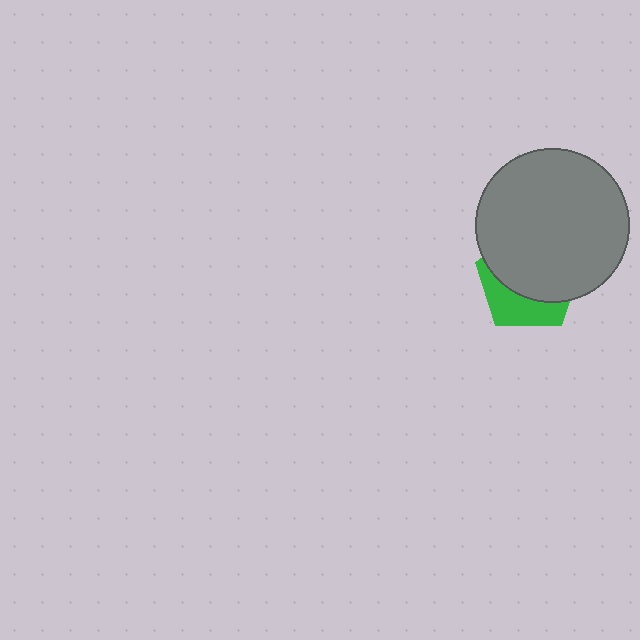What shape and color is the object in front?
The object in front is a gray circle.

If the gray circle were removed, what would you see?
You would see the complete green pentagon.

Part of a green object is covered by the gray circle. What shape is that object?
It is a pentagon.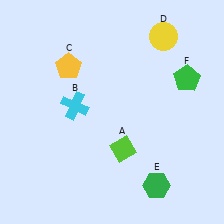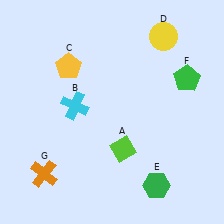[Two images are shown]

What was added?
An orange cross (G) was added in Image 2.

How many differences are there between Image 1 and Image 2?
There is 1 difference between the two images.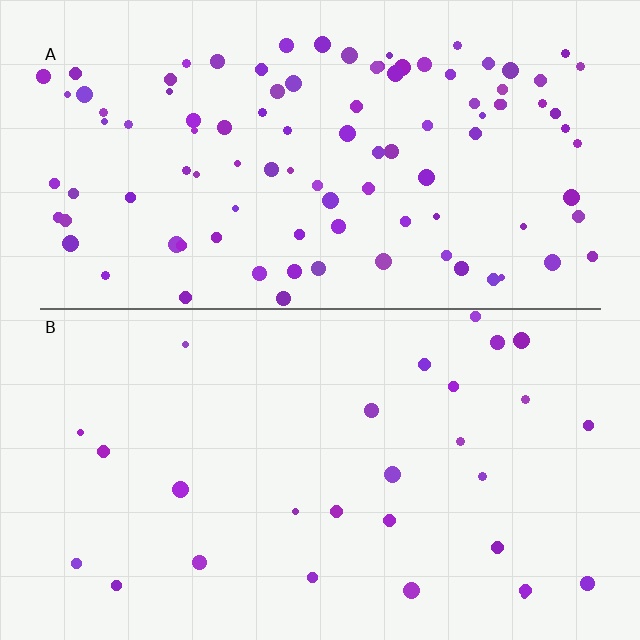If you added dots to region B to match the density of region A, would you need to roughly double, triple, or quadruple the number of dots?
Approximately quadruple.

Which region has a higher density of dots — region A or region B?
A (the top).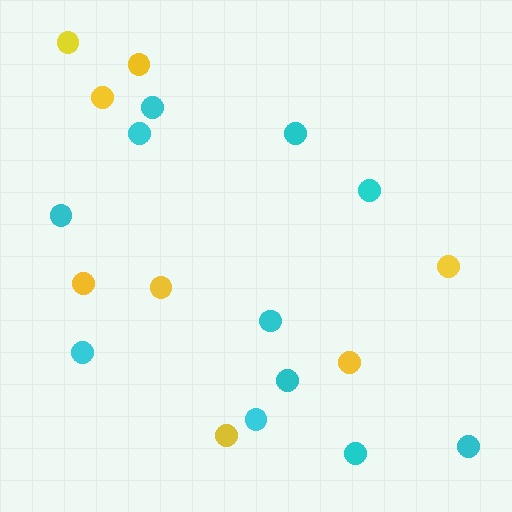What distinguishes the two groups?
There are 2 groups: one group of yellow circles (8) and one group of cyan circles (11).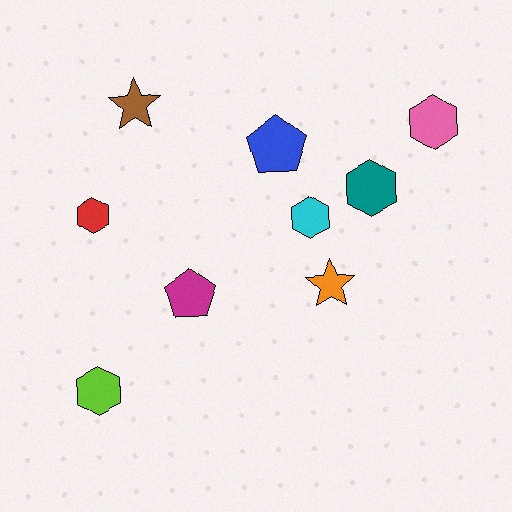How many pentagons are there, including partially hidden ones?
There are 2 pentagons.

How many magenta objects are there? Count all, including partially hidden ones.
There is 1 magenta object.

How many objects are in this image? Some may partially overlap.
There are 9 objects.